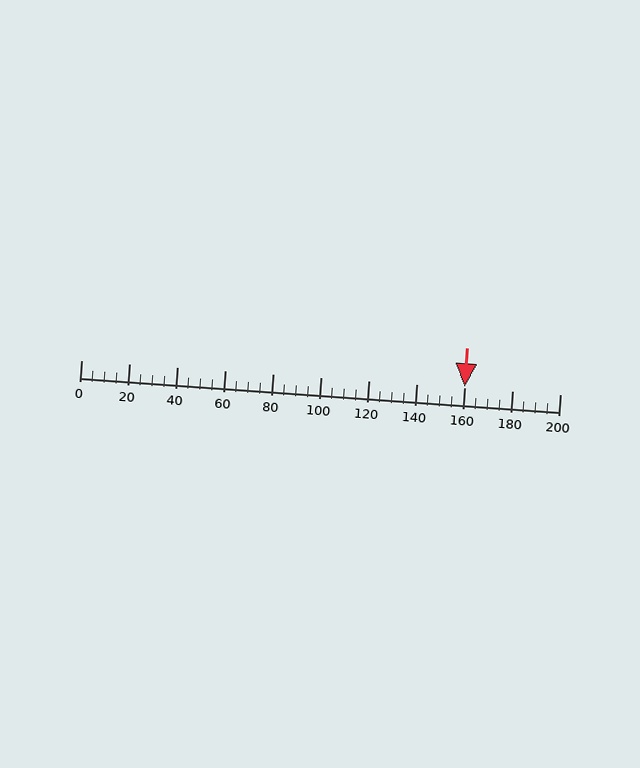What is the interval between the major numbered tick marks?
The major tick marks are spaced 20 units apart.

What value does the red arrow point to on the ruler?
The red arrow points to approximately 160.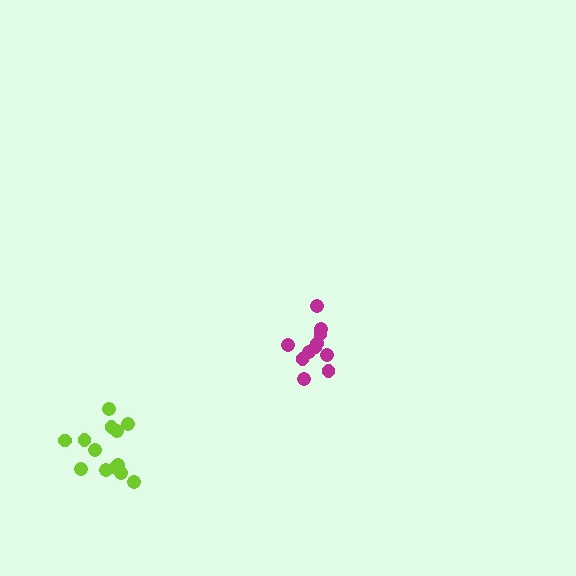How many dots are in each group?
Group 1: 13 dots, Group 2: 11 dots (24 total).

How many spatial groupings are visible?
There are 2 spatial groupings.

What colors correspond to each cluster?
The clusters are colored: lime, magenta.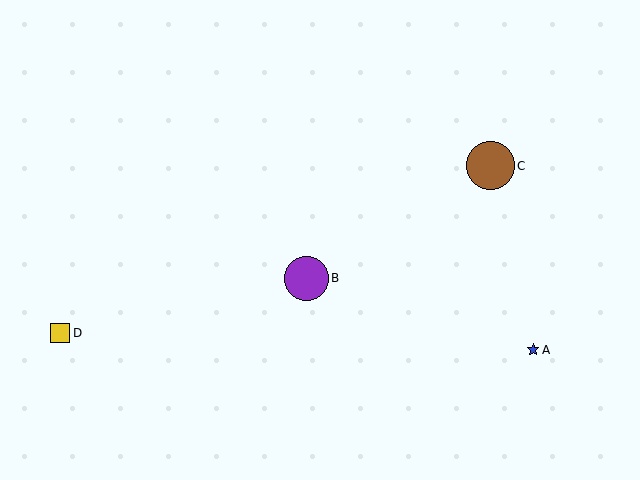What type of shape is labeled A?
Shape A is a blue star.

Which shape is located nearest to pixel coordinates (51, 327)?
The yellow square (labeled D) at (60, 333) is nearest to that location.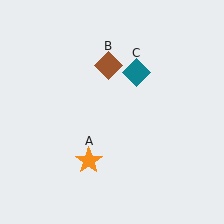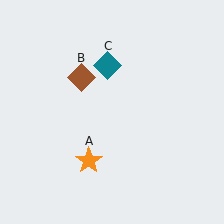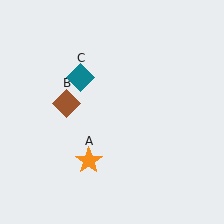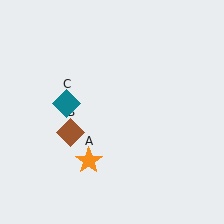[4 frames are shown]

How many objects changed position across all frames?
2 objects changed position: brown diamond (object B), teal diamond (object C).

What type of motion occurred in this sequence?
The brown diamond (object B), teal diamond (object C) rotated counterclockwise around the center of the scene.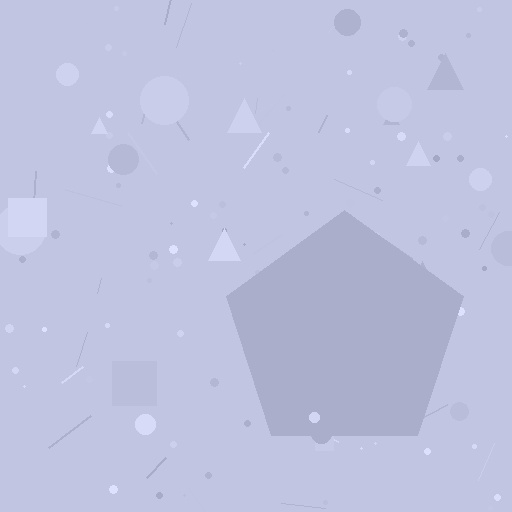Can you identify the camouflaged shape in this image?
The camouflaged shape is a pentagon.